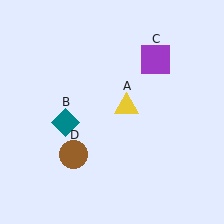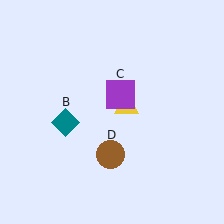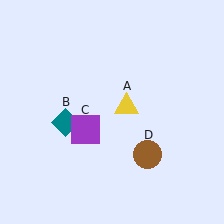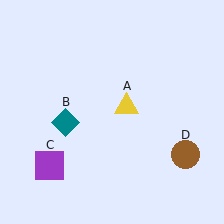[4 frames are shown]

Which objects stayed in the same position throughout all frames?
Yellow triangle (object A) and teal diamond (object B) remained stationary.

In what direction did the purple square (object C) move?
The purple square (object C) moved down and to the left.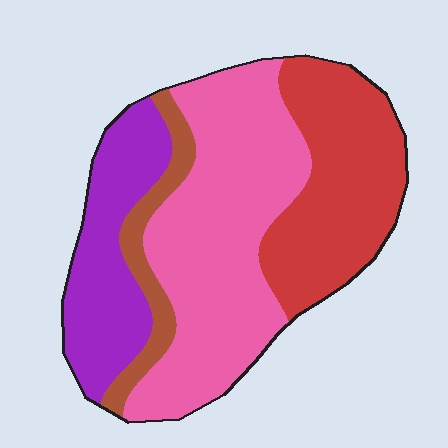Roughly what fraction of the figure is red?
Red takes up about one quarter (1/4) of the figure.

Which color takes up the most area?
Pink, at roughly 45%.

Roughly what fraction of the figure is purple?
Purple covers roughly 20% of the figure.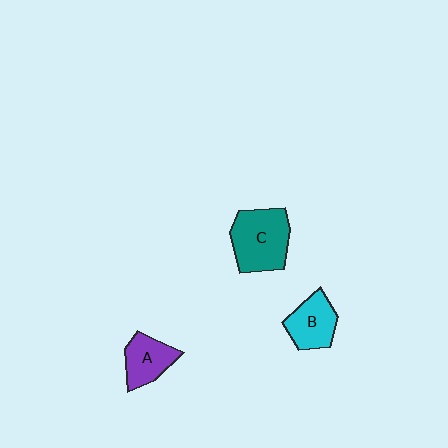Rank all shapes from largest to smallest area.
From largest to smallest: C (teal), B (cyan), A (purple).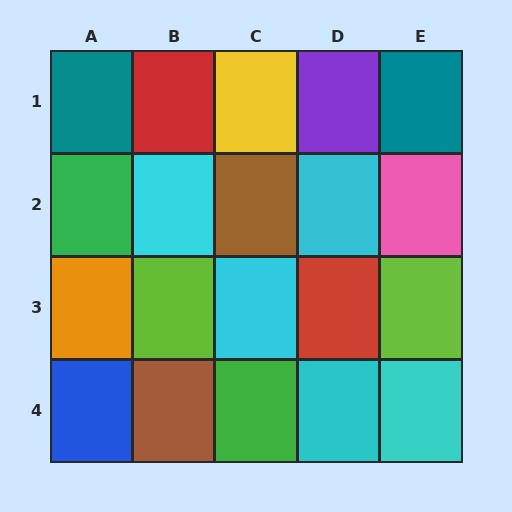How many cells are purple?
1 cell is purple.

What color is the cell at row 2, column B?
Cyan.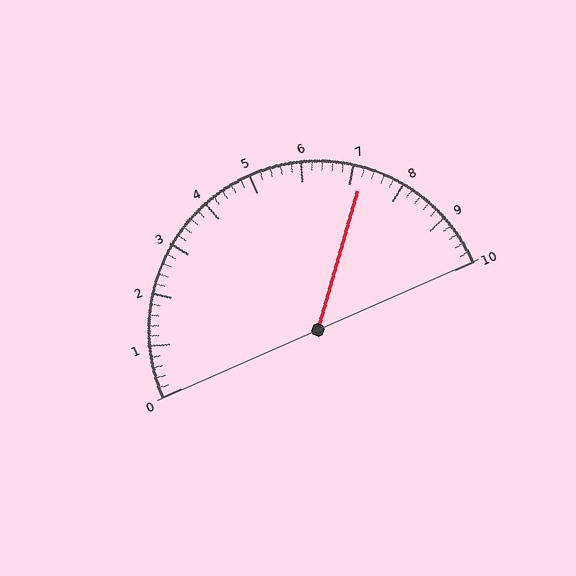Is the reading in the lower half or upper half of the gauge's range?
The reading is in the upper half of the range (0 to 10).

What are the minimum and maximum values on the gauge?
The gauge ranges from 0 to 10.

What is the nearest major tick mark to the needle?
The nearest major tick mark is 7.